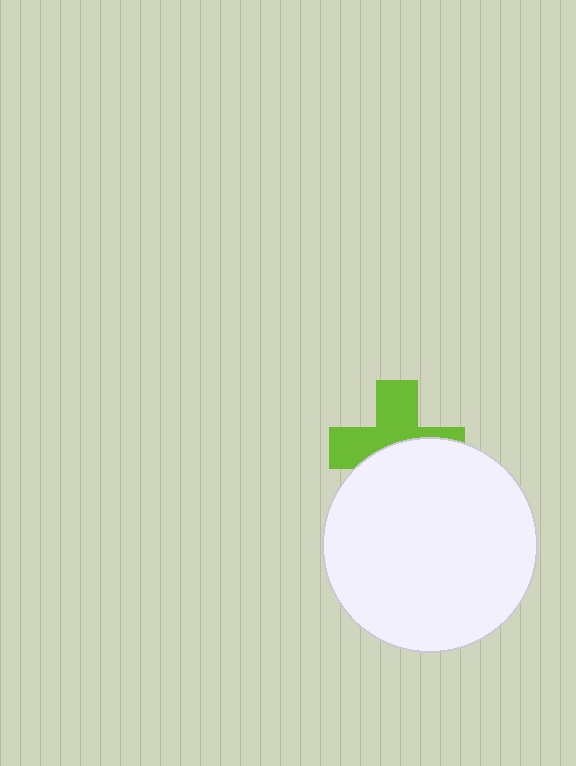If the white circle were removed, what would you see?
You would see the complete lime cross.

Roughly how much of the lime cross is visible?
About half of it is visible (roughly 51%).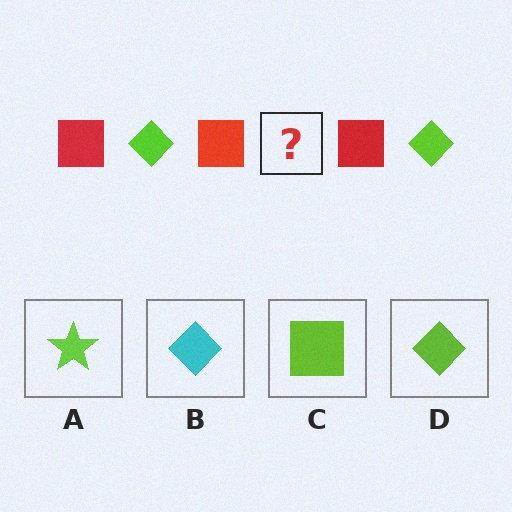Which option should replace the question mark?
Option D.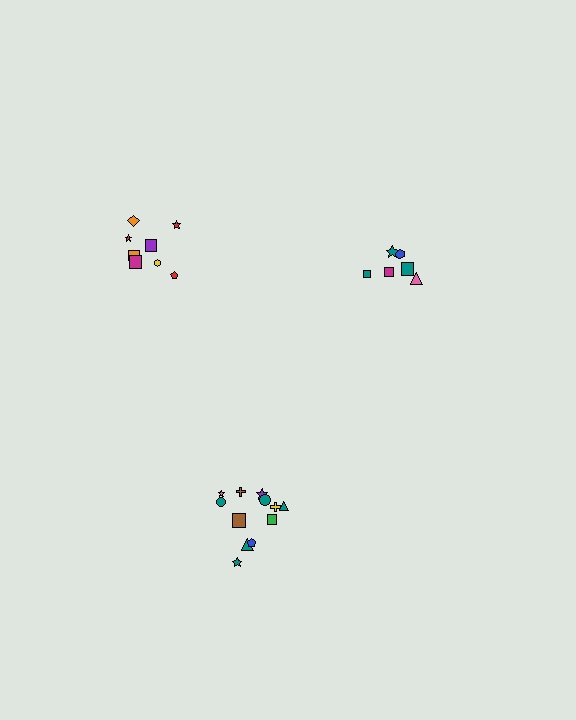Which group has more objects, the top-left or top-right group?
The top-left group.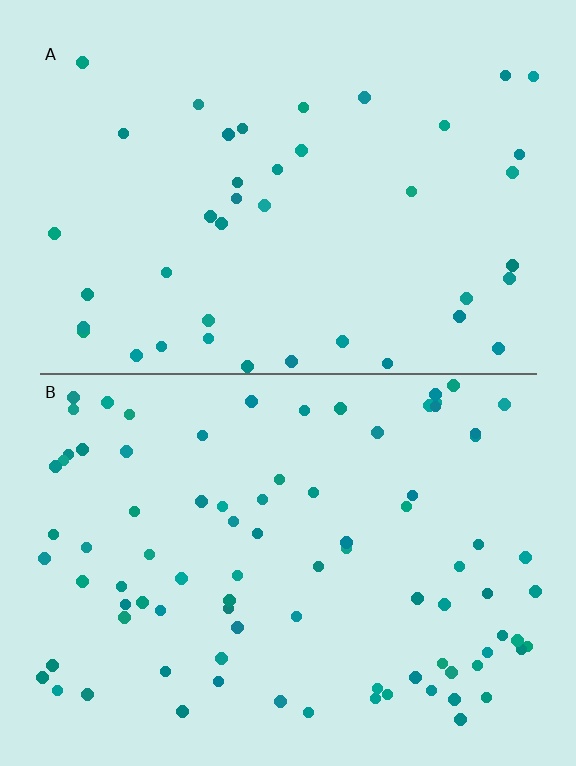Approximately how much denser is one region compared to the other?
Approximately 2.1× — region B over region A.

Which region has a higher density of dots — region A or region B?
B (the bottom).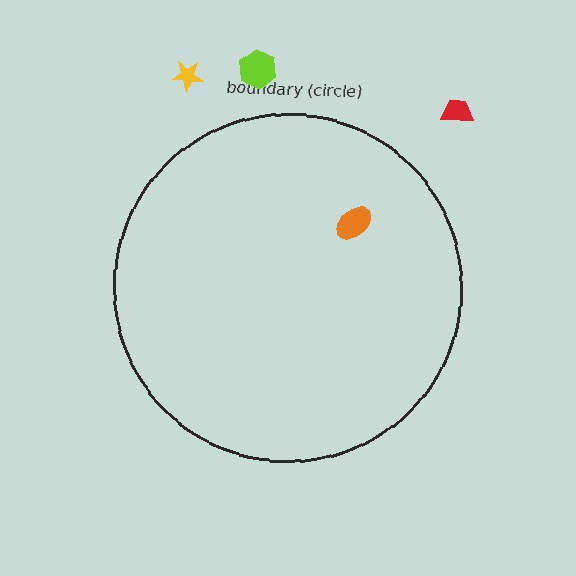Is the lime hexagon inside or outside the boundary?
Outside.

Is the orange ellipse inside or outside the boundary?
Inside.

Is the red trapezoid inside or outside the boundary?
Outside.